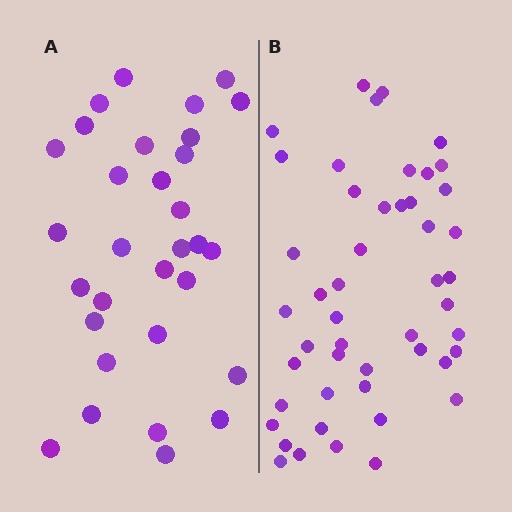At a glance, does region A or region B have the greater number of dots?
Region B (the right region) has more dots.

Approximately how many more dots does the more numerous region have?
Region B has approximately 15 more dots than region A.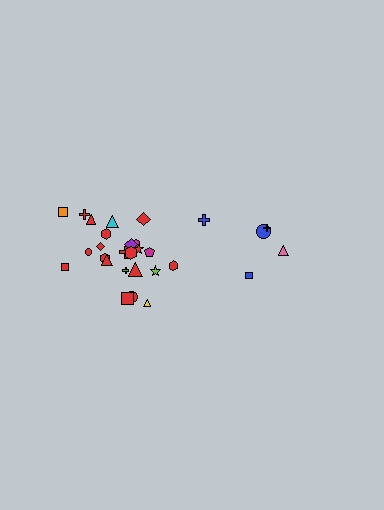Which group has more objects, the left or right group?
The left group.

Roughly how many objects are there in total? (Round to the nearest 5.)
Roughly 30 objects in total.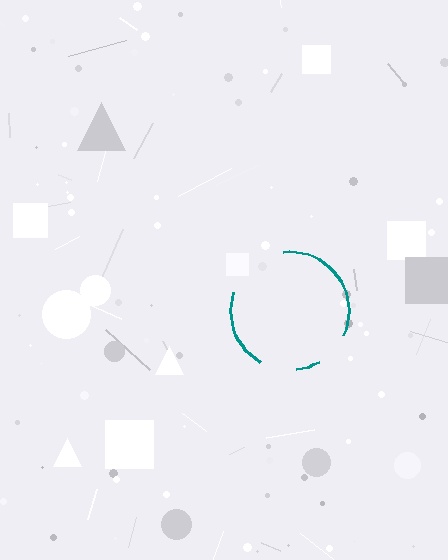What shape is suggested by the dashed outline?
The dashed outline suggests a circle.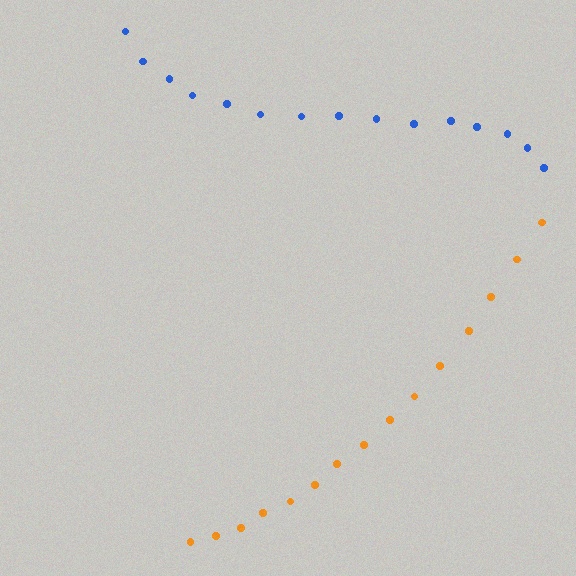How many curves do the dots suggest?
There are 2 distinct paths.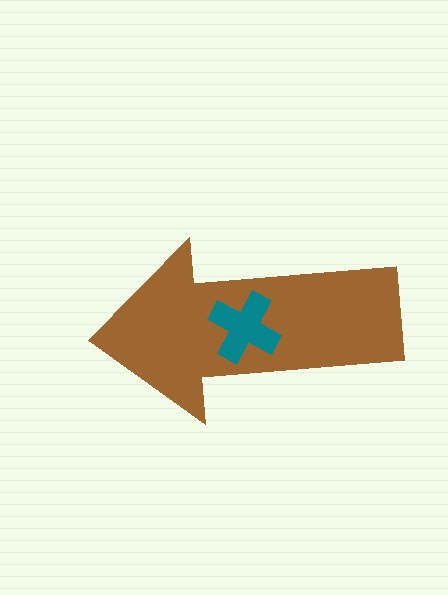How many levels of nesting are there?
2.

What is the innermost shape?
The teal cross.